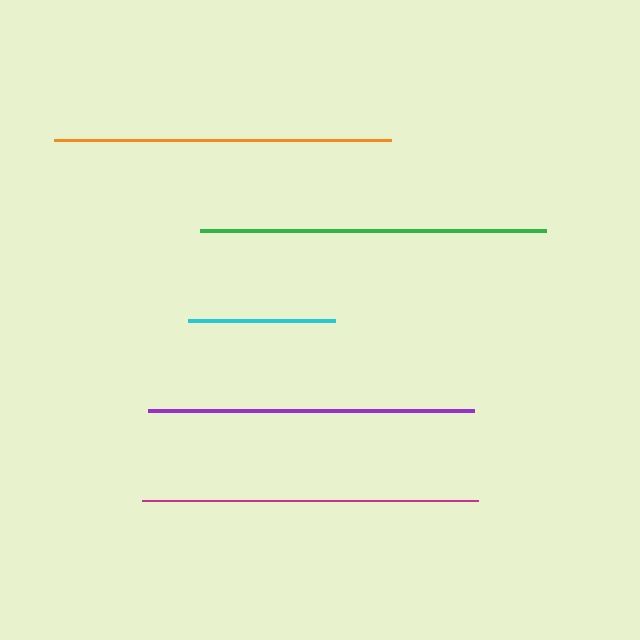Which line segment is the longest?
The green line is the longest at approximately 346 pixels.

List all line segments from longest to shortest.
From longest to shortest: green, orange, magenta, purple, cyan.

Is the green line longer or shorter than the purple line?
The green line is longer than the purple line.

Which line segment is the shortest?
The cyan line is the shortest at approximately 147 pixels.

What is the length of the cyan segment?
The cyan segment is approximately 147 pixels long.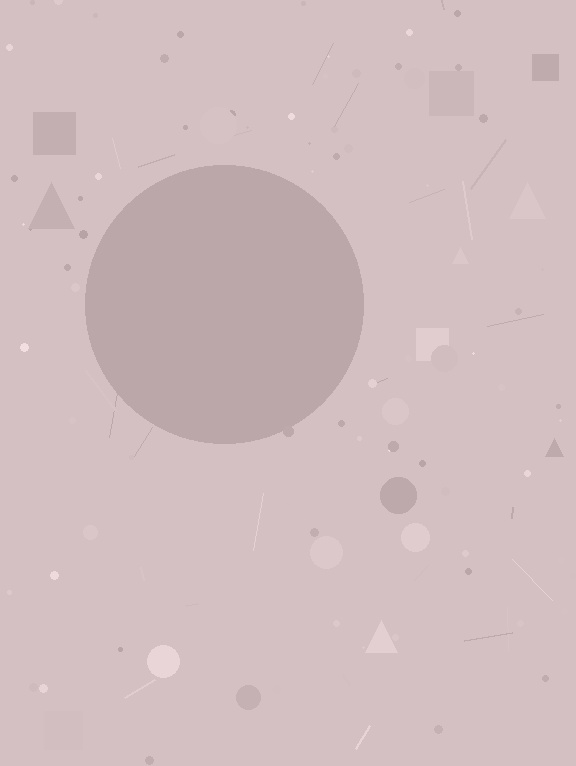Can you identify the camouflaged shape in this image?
The camouflaged shape is a circle.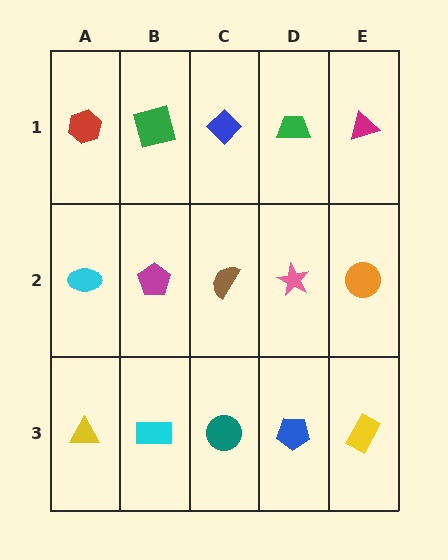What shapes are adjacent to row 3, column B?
A magenta pentagon (row 2, column B), a yellow triangle (row 3, column A), a teal circle (row 3, column C).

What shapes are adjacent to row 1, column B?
A magenta pentagon (row 2, column B), a red hexagon (row 1, column A), a blue diamond (row 1, column C).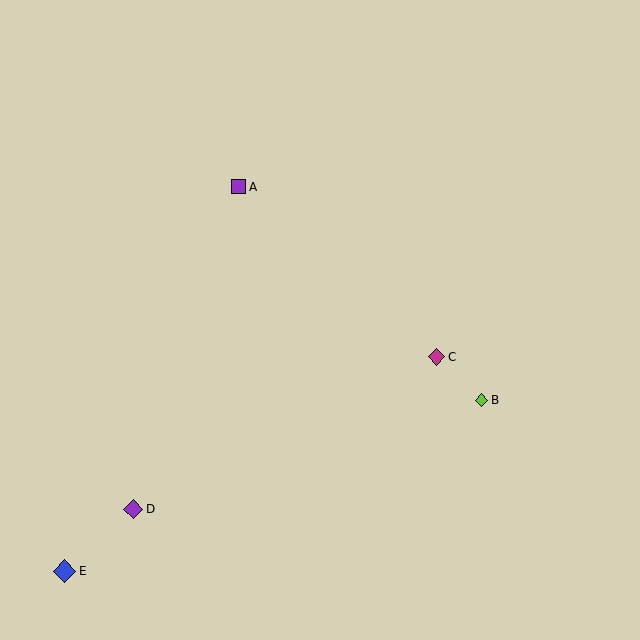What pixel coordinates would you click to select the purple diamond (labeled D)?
Click at (133, 509) to select the purple diamond D.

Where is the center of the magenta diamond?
The center of the magenta diamond is at (436, 357).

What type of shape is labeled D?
Shape D is a purple diamond.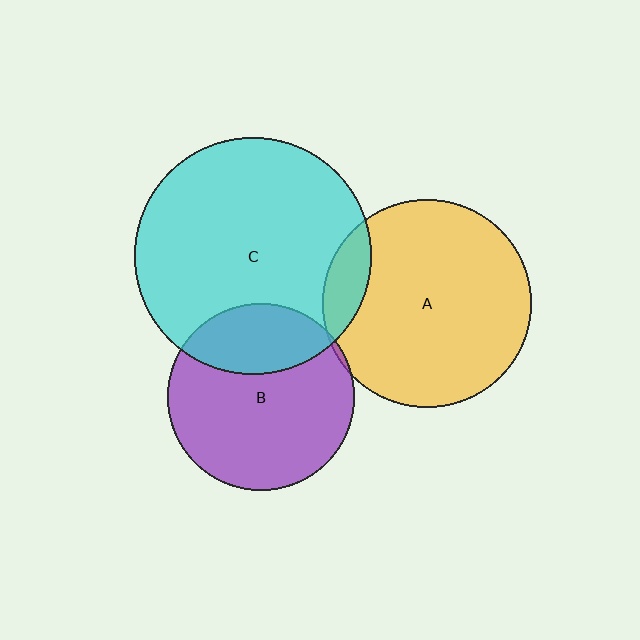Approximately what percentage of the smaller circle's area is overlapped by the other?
Approximately 5%.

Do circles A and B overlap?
Yes.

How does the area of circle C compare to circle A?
Approximately 1.3 times.